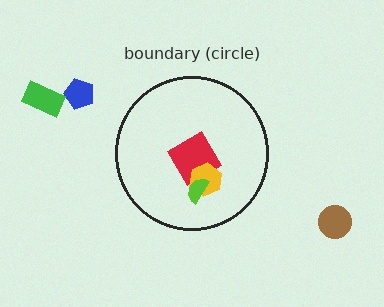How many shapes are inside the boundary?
3 inside, 3 outside.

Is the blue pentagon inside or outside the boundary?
Outside.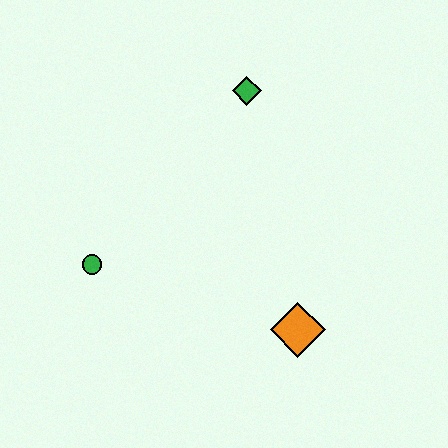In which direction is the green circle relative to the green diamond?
The green circle is below the green diamond.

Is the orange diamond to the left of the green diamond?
No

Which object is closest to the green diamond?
The green circle is closest to the green diamond.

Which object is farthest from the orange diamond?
The green diamond is farthest from the orange diamond.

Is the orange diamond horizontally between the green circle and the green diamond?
No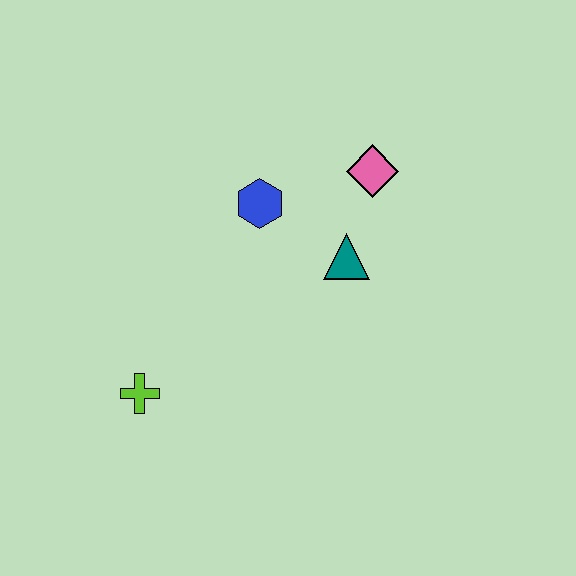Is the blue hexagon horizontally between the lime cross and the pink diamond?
Yes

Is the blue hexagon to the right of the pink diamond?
No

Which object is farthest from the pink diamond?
The lime cross is farthest from the pink diamond.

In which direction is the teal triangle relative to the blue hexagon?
The teal triangle is to the right of the blue hexagon.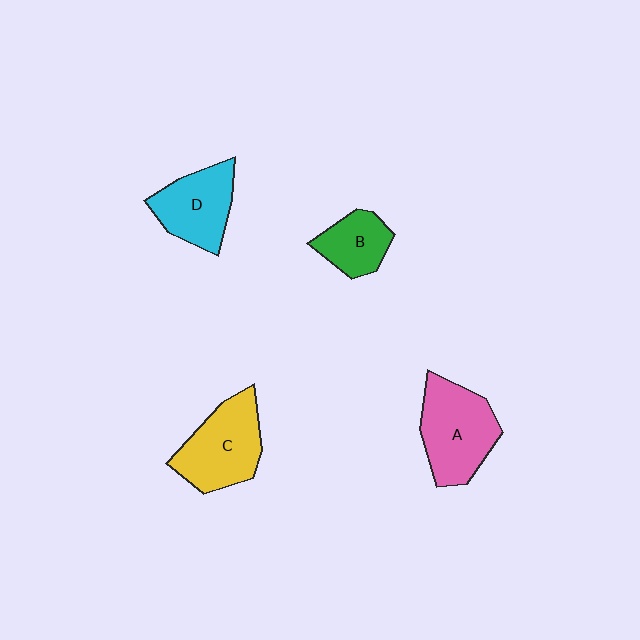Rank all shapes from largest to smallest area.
From largest to smallest: A (pink), C (yellow), D (cyan), B (green).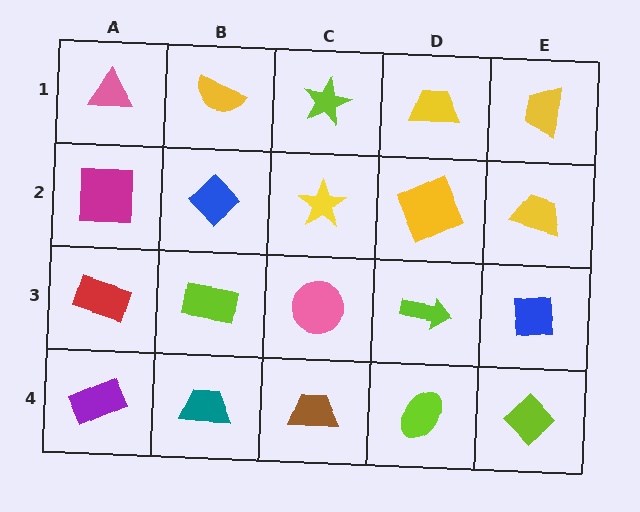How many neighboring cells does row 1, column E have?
2.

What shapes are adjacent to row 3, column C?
A yellow star (row 2, column C), a brown trapezoid (row 4, column C), a lime rectangle (row 3, column B), a lime arrow (row 3, column D).